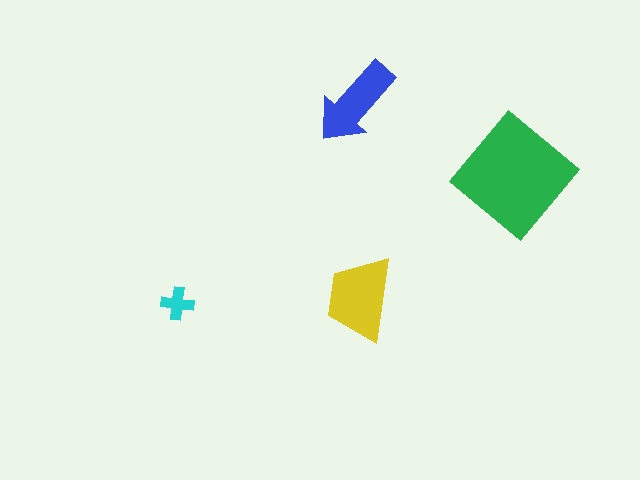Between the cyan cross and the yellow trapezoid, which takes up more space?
The yellow trapezoid.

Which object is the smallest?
The cyan cross.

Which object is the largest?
The green diamond.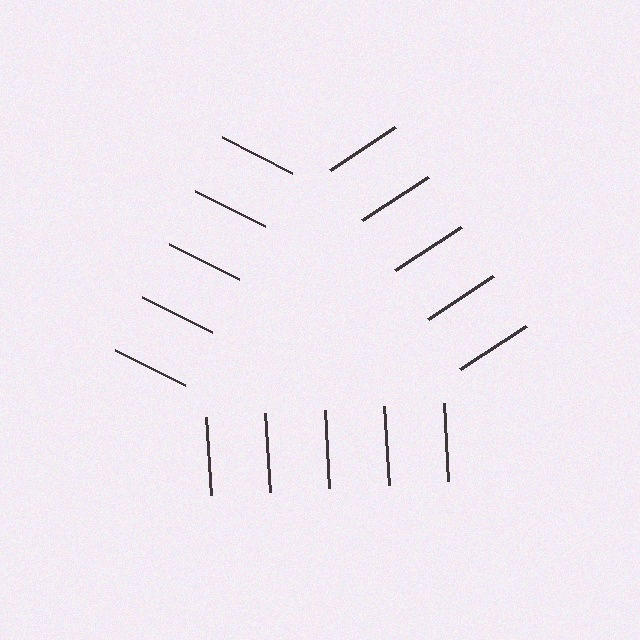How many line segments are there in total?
15 — 5 along each of the 3 edges.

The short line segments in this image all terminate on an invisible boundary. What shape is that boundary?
An illusory triangle — the line segments terminate on its edges but no continuous stroke is drawn.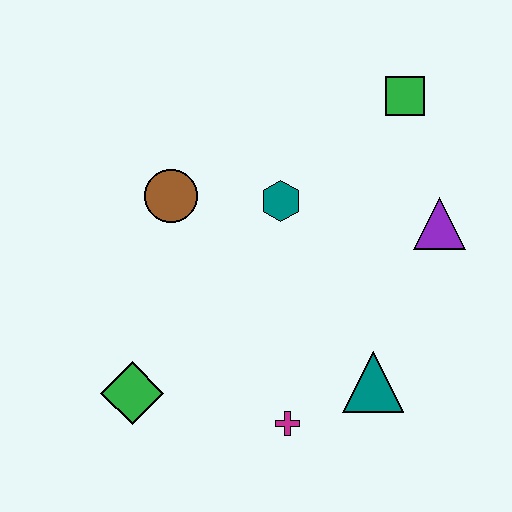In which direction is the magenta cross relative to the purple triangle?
The magenta cross is below the purple triangle.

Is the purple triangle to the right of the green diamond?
Yes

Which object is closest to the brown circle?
The teal hexagon is closest to the brown circle.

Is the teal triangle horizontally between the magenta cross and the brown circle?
No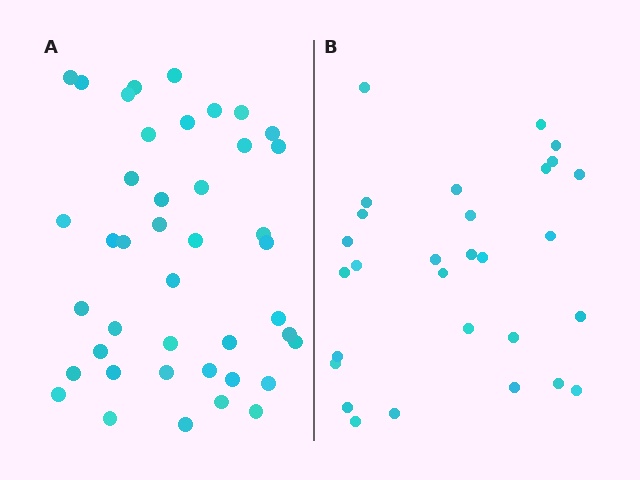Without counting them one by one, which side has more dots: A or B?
Region A (the left region) has more dots.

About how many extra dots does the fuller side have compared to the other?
Region A has approximately 15 more dots than region B.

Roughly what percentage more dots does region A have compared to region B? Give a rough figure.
About 45% more.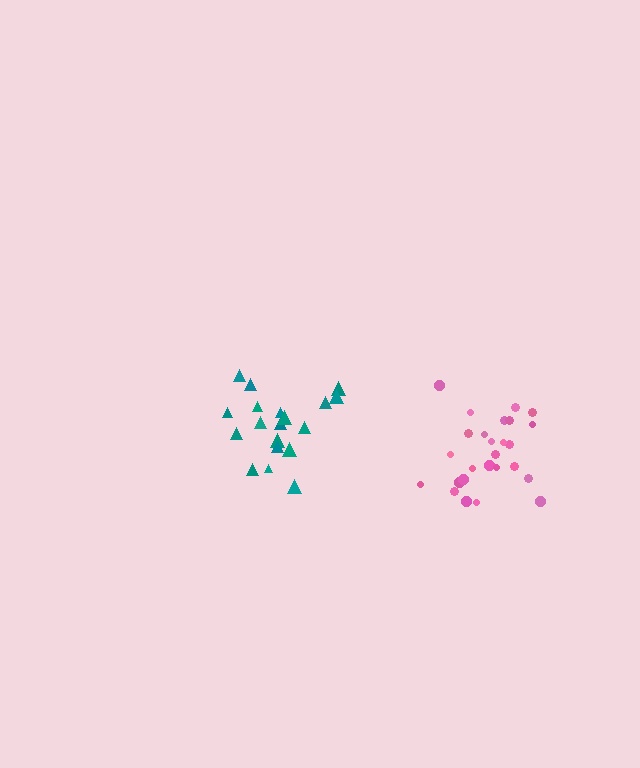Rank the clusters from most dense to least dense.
pink, teal.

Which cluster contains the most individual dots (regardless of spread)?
Pink (26).